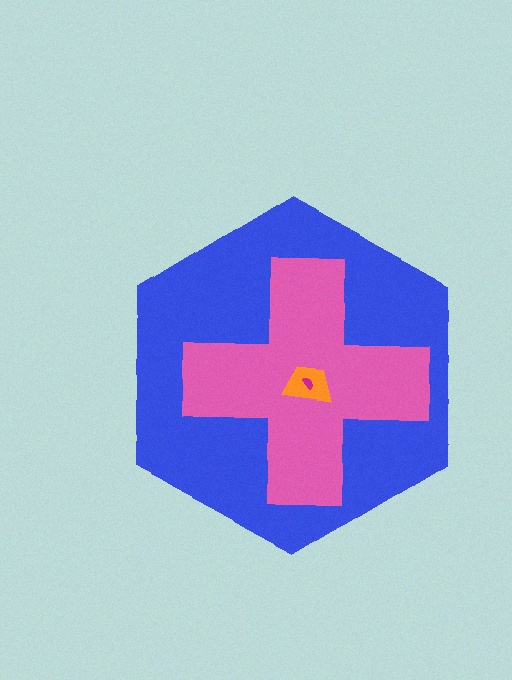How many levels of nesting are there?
4.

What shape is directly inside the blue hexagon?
The pink cross.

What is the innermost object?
The magenta semicircle.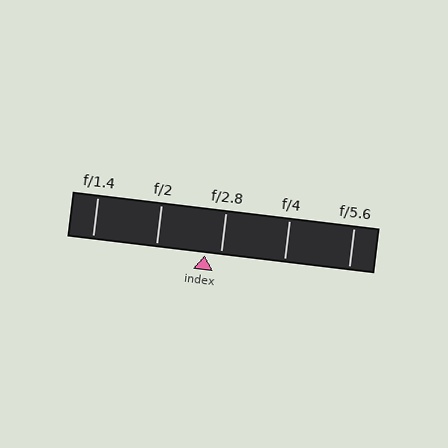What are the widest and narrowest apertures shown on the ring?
The widest aperture shown is f/1.4 and the narrowest is f/5.6.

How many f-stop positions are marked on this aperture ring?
There are 5 f-stop positions marked.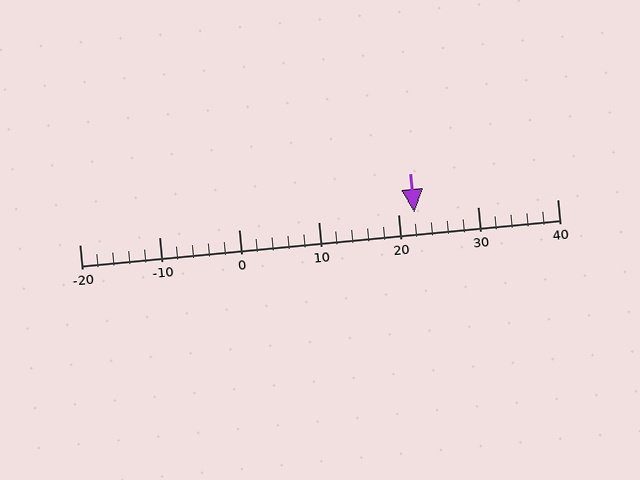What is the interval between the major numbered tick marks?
The major tick marks are spaced 10 units apart.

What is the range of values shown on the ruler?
The ruler shows values from -20 to 40.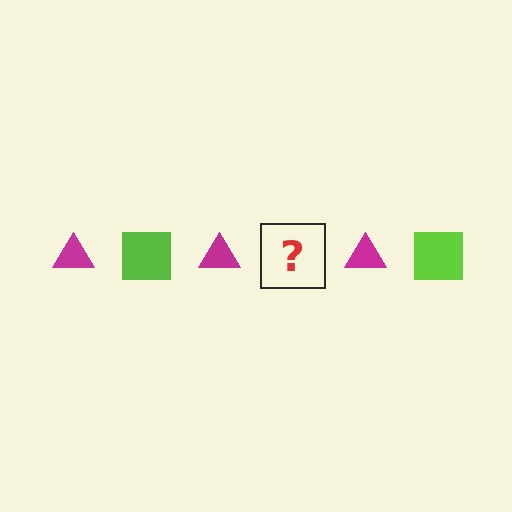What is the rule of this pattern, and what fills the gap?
The rule is that the pattern alternates between magenta triangle and lime square. The gap should be filled with a lime square.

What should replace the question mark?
The question mark should be replaced with a lime square.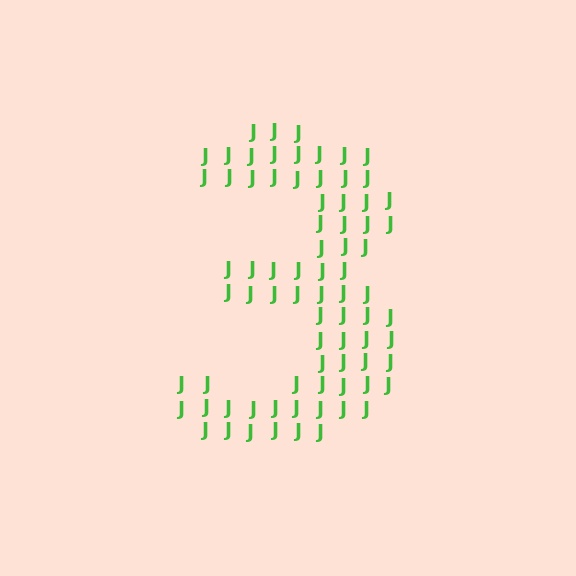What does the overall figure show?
The overall figure shows the digit 3.